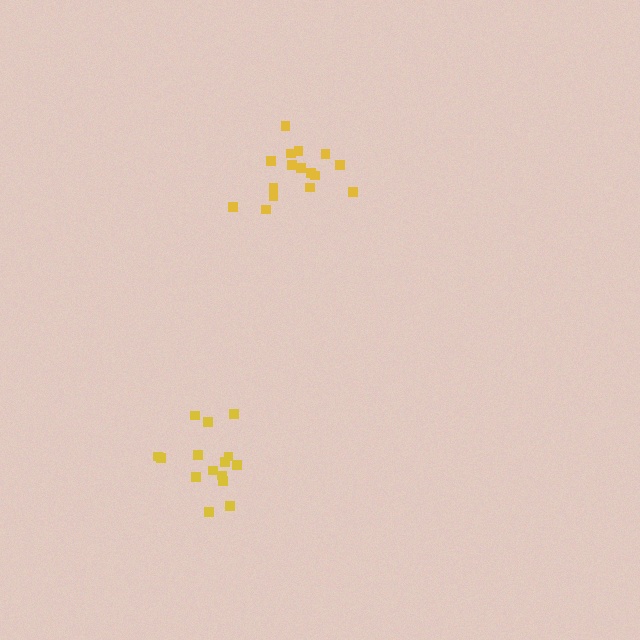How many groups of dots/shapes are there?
There are 2 groups.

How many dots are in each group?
Group 1: 16 dots, Group 2: 15 dots (31 total).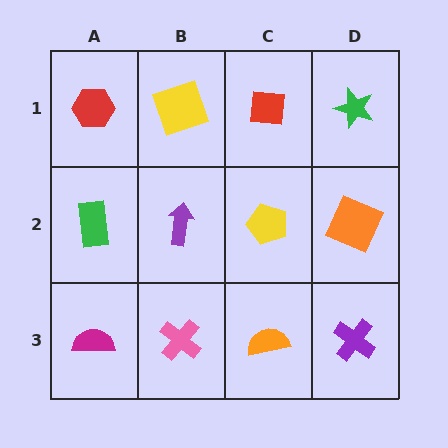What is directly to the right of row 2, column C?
An orange square.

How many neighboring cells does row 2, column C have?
4.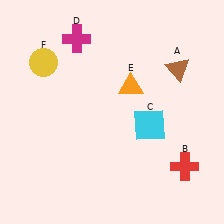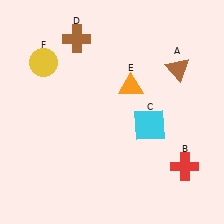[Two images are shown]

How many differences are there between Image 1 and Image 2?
There is 1 difference between the two images.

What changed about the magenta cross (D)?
In Image 1, D is magenta. In Image 2, it changed to brown.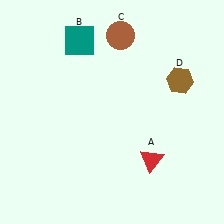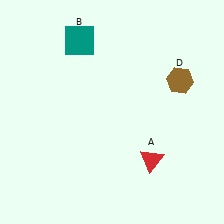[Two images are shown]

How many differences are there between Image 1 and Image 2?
There is 1 difference between the two images.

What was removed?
The brown circle (C) was removed in Image 2.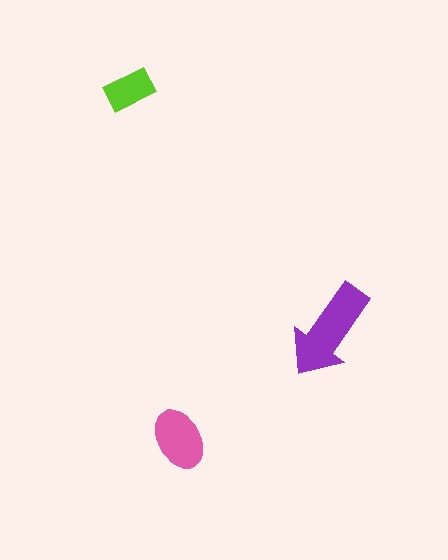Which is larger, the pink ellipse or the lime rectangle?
The pink ellipse.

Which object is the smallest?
The lime rectangle.